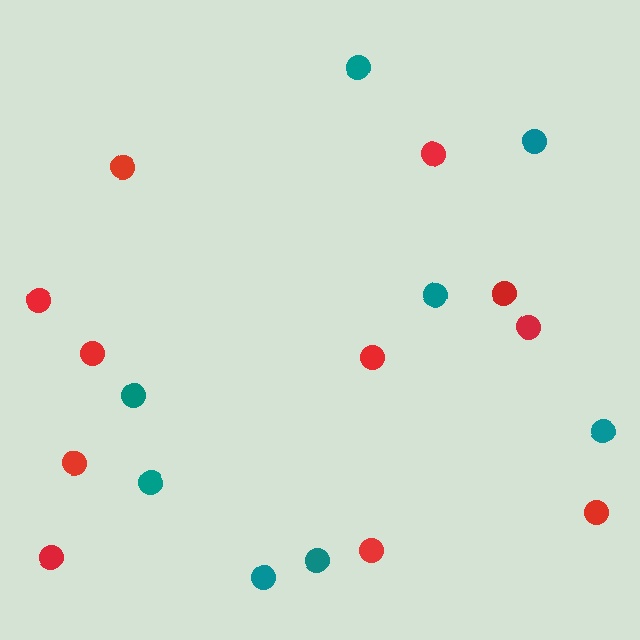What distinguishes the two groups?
There are 2 groups: one group of teal circles (8) and one group of red circles (11).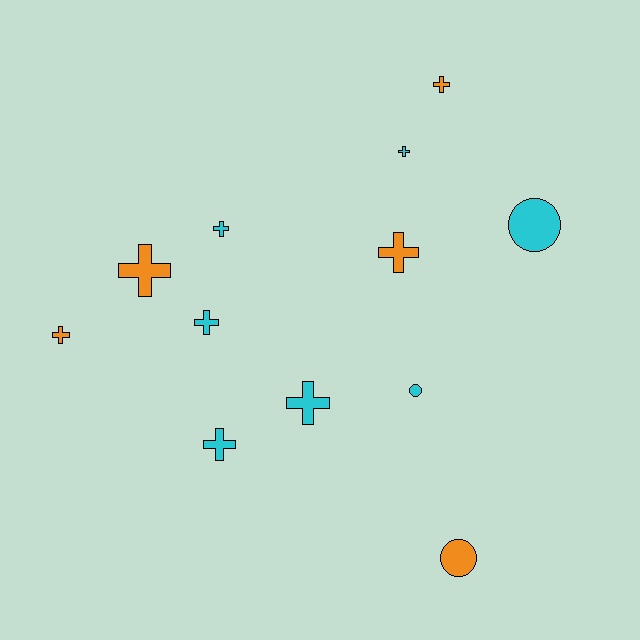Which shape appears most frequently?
Cross, with 9 objects.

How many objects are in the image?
There are 12 objects.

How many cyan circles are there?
There are 2 cyan circles.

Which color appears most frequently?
Cyan, with 7 objects.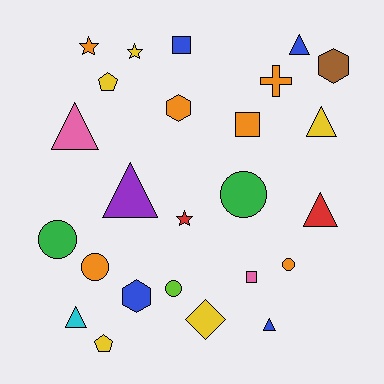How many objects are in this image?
There are 25 objects.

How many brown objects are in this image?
There is 1 brown object.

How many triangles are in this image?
There are 7 triangles.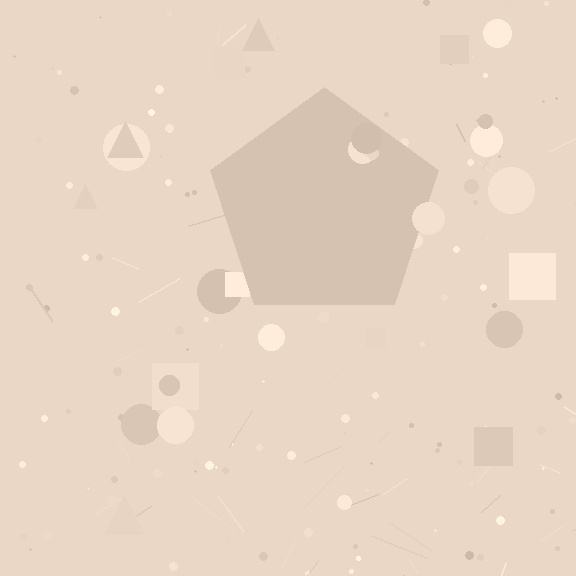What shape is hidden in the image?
A pentagon is hidden in the image.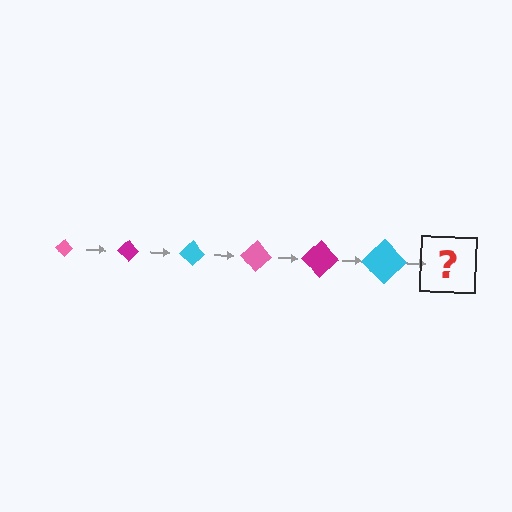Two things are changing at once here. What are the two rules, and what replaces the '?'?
The two rules are that the diamond grows larger each step and the color cycles through pink, magenta, and cyan. The '?' should be a pink diamond, larger than the previous one.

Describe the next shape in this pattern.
It should be a pink diamond, larger than the previous one.